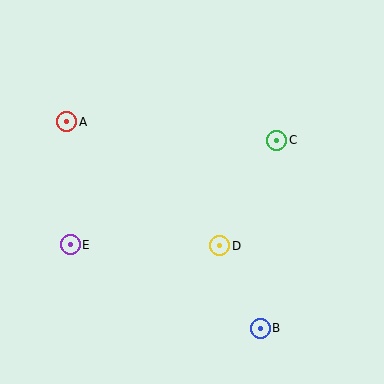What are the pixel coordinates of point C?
Point C is at (277, 140).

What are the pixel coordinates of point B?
Point B is at (260, 328).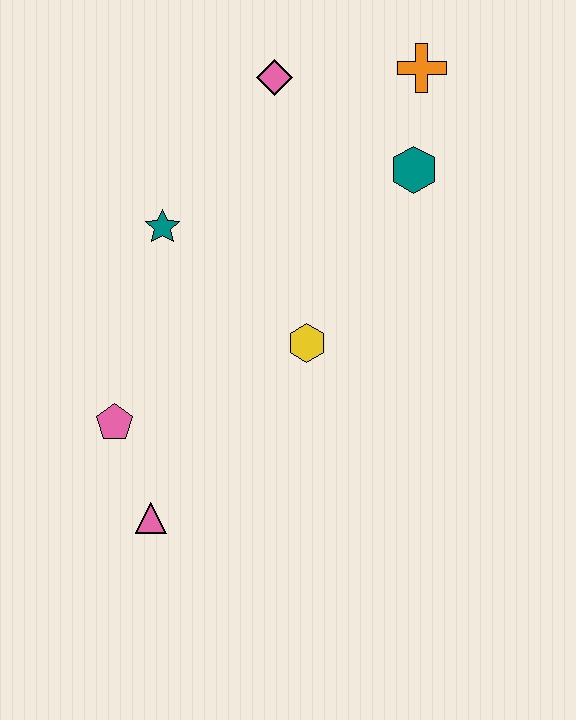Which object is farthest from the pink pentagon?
The orange cross is farthest from the pink pentagon.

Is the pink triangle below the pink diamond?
Yes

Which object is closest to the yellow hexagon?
The teal star is closest to the yellow hexagon.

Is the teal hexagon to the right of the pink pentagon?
Yes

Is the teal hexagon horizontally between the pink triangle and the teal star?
No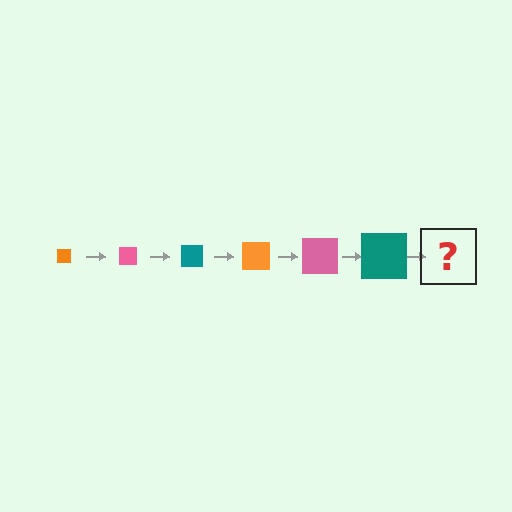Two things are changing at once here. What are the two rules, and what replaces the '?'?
The two rules are that the square grows larger each step and the color cycles through orange, pink, and teal. The '?' should be an orange square, larger than the previous one.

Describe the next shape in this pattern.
It should be an orange square, larger than the previous one.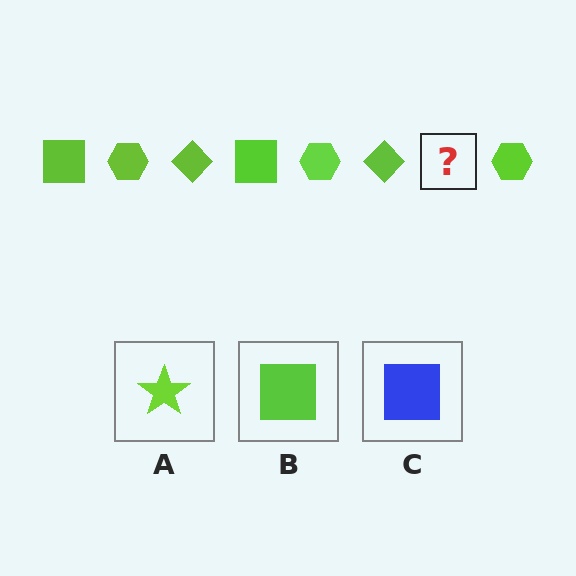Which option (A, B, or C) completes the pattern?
B.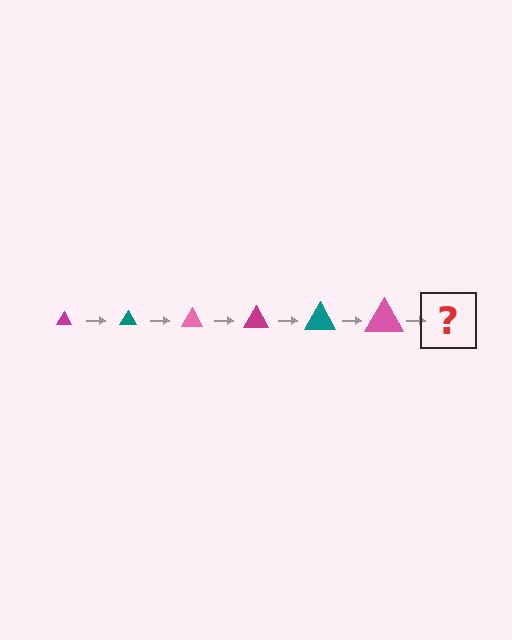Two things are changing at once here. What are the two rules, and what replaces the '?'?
The two rules are that the triangle grows larger each step and the color cycles through magenta, teal, and pink. The '?' should be a magenta triangle, larger than the previous one.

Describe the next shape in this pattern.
It should be a magenta triangle, larger than the previous one.